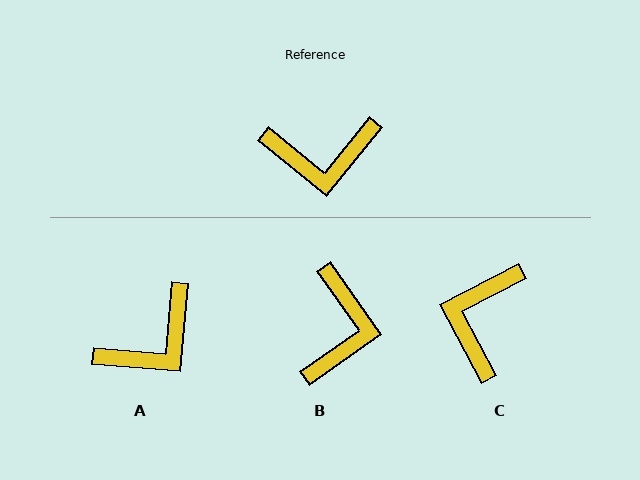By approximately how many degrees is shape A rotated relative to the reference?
Approximately 34 degrees counter-clockwise.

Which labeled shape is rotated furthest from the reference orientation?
C, about 113 degrees away.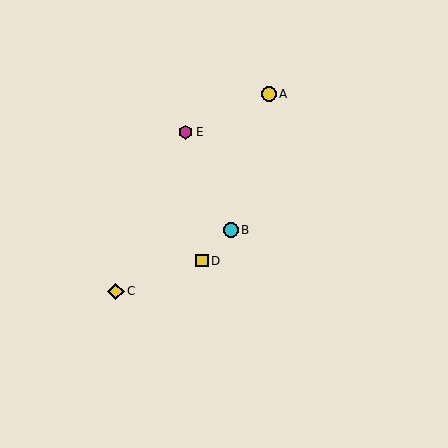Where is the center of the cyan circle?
The center of the cyan circle is at (231, 230).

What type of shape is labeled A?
Shape A is a yellow circle.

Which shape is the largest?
The yellow diamond (labeled C) is the largest.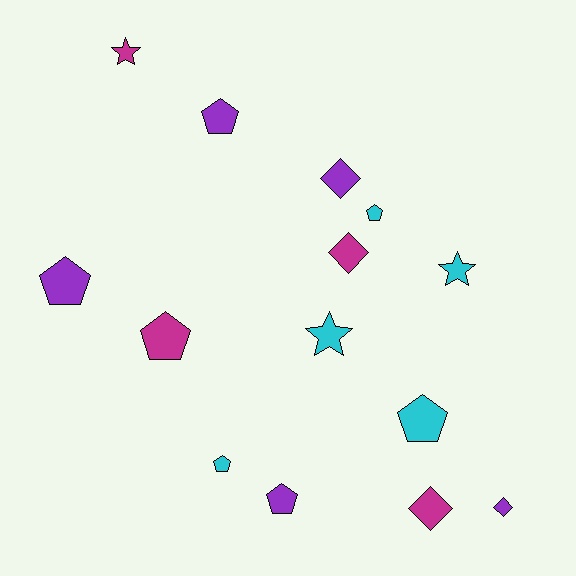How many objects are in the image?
There are 14 objects.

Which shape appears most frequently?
Pentagon, with 7 objects.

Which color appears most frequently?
Purple, with 5 objects.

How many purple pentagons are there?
There are 3 purple pentagons.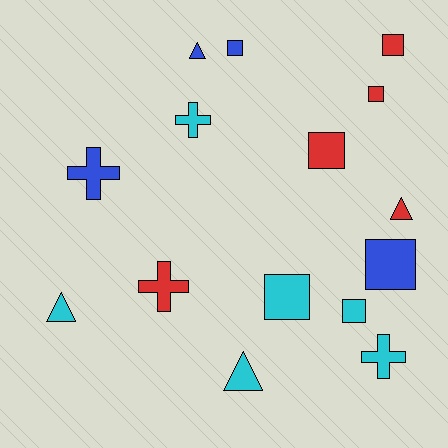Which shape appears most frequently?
Square, with 7 objects.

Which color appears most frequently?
Cyan, with 6 objects.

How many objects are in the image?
There are 15 objects.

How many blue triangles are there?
There is 1 blue triangle.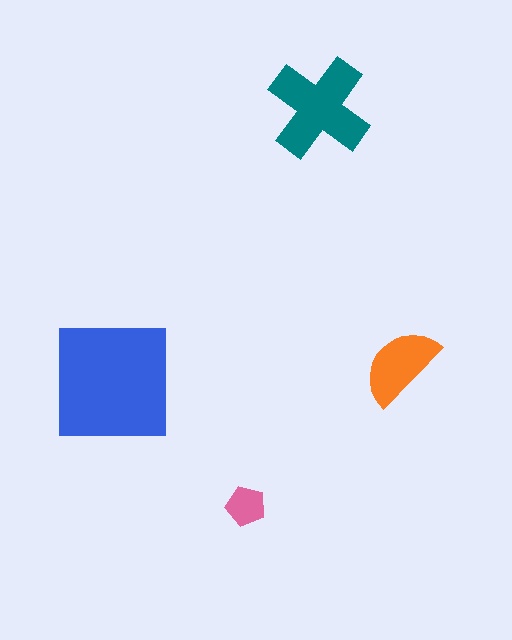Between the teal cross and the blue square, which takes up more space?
The blue square.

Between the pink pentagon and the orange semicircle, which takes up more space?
The orange semicircle.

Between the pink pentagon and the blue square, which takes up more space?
The blue square.